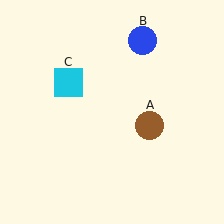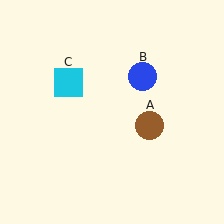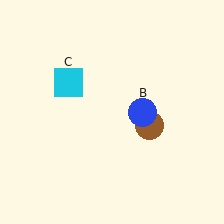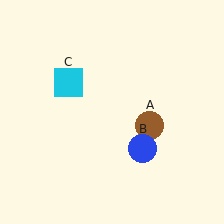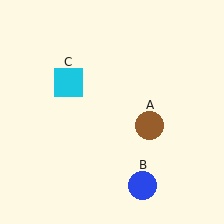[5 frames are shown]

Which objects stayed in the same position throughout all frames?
Brown circle (object A) and cyan square (object C) remained stationary.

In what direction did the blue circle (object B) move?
The blue circle (object B) moved down.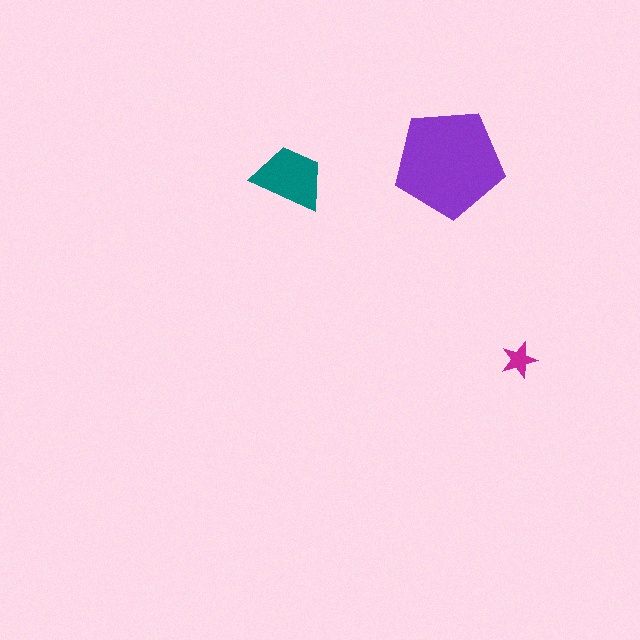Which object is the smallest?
The magenta star.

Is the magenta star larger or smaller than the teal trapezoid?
Smaller.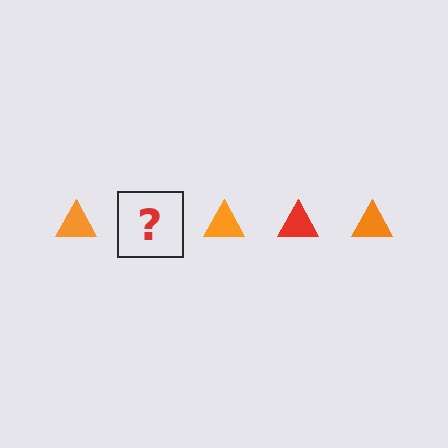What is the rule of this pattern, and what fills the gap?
The rule is that the pattern cycles through orange, red triangles. The gap should be filled with a red triangle.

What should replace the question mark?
The question mark should be replaced with a red triangle.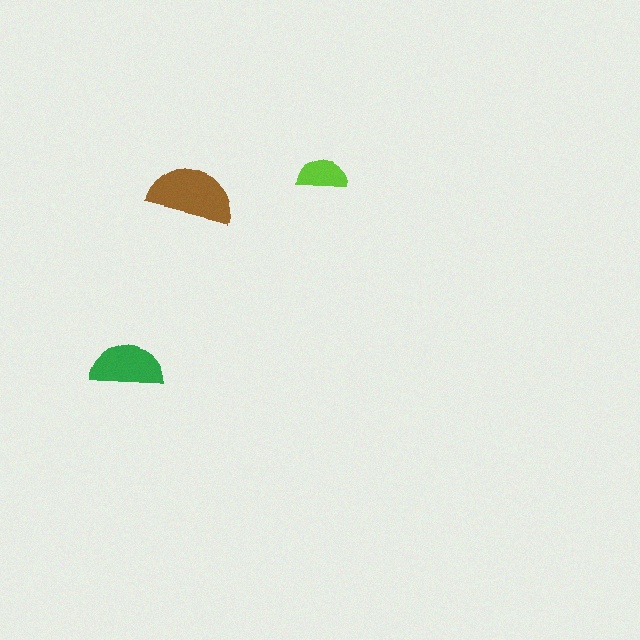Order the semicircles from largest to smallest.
the brown one, the green one, the lime one.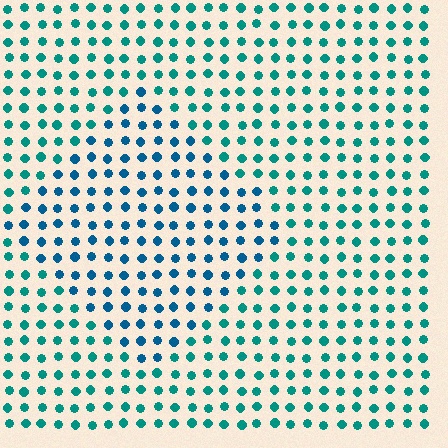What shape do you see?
I see a diamond.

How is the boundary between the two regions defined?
The boundary is defined purely by a slight shift in hue (about 28 degrees). Spacing, size, and orientation are identical on both sides.